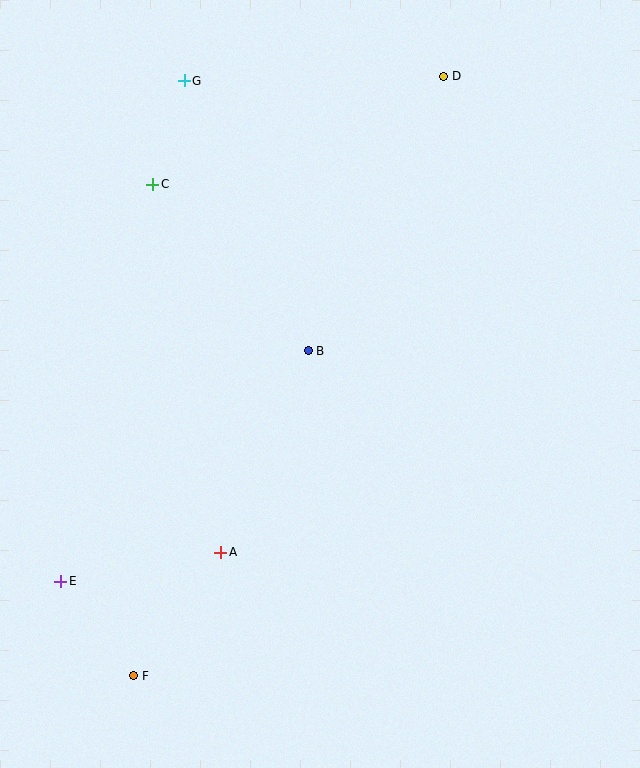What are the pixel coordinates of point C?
Point C is at (153, 184).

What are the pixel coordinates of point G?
Point G is at (184, 81).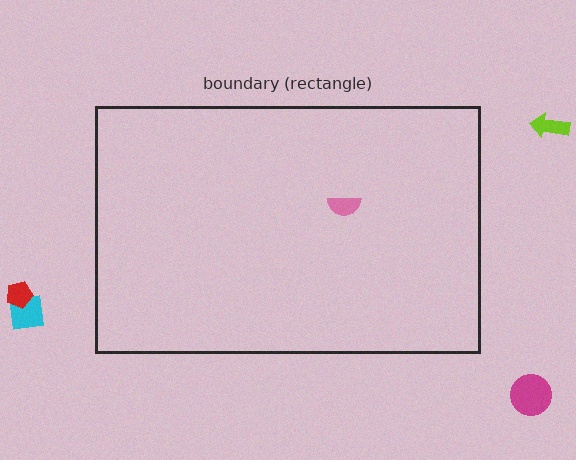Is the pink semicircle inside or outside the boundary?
Inside.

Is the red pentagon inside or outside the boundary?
Outside.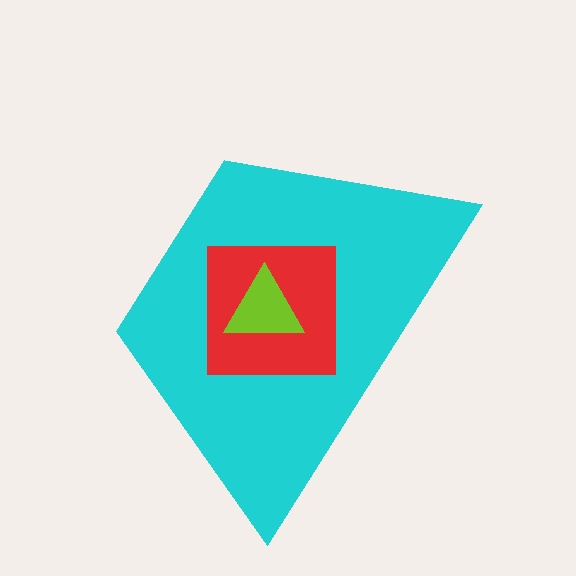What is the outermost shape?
The cyan trapezoid.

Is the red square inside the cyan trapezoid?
Yes.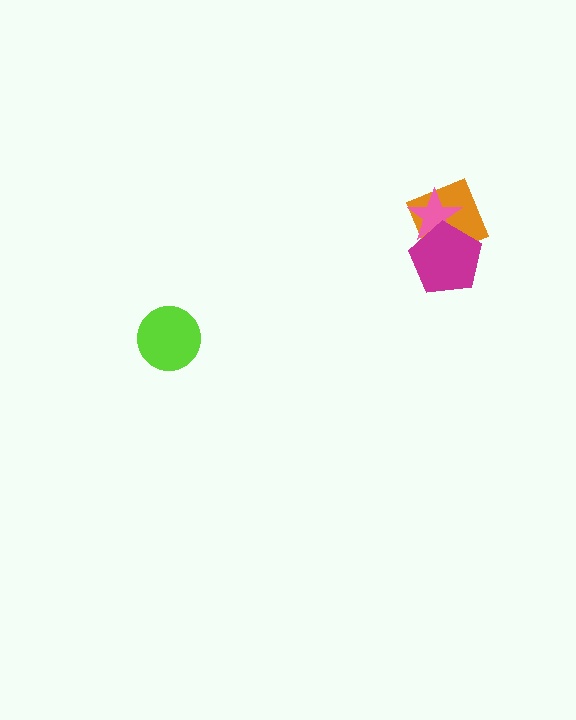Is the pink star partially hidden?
Yes, it is partially covered by another shape.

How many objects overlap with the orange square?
2 objects overlap with the orange square.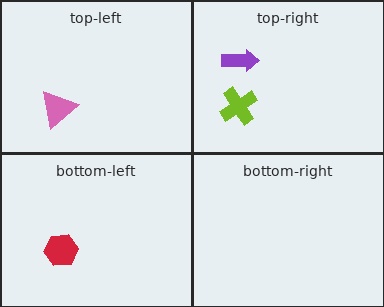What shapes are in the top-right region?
The lime cross, the purple arrow.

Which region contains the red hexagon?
The bottom-left region.